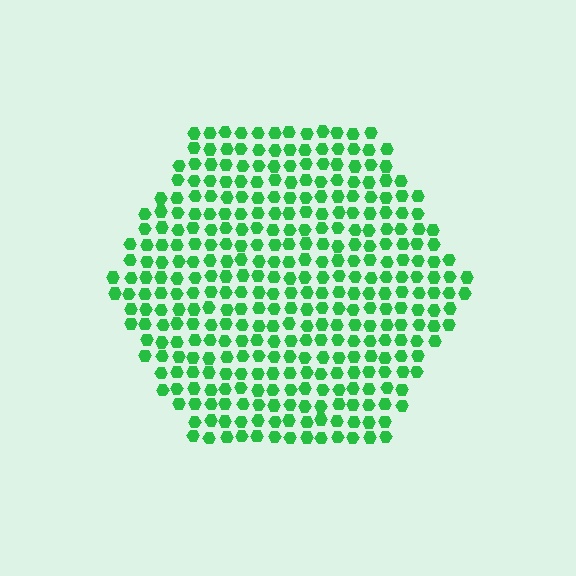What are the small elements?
The small elements are hexagons.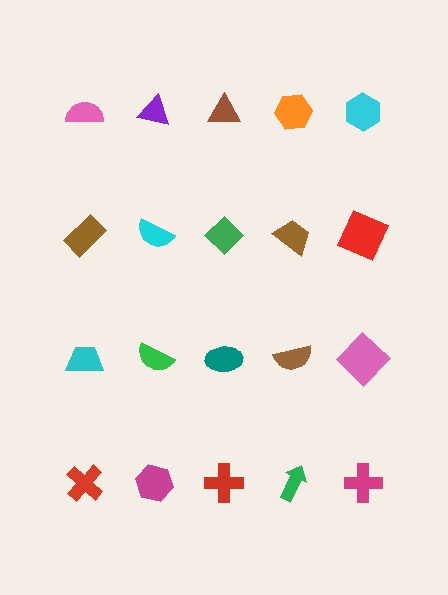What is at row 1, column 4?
An orange hexagon.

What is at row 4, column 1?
A red cross.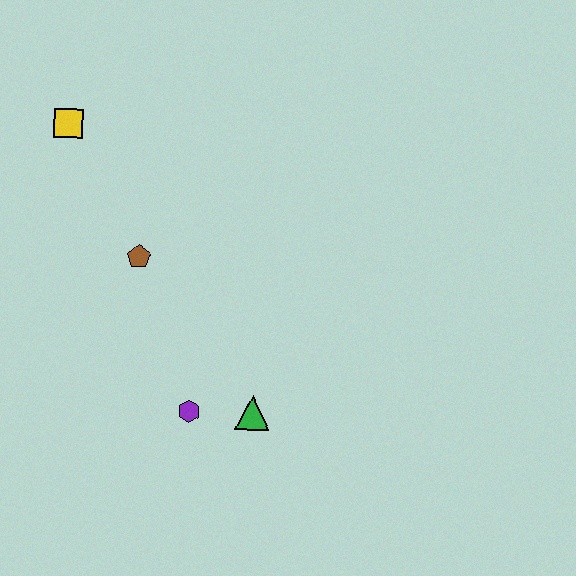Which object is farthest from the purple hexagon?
The yellow square is farthest from the purple hexagon.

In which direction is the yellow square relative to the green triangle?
The yellow square is above the green triangle.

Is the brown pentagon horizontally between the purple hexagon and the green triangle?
No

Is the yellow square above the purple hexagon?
Yes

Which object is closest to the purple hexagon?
The green triangle is closest to the purple hexagon.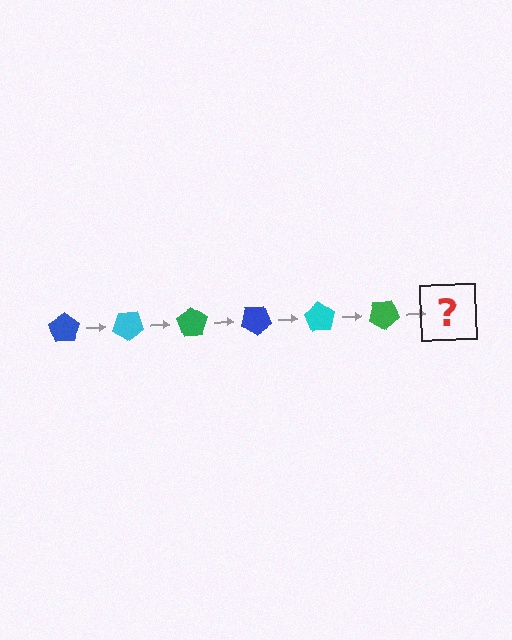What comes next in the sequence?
The next element should be a blue pentagon, rotated 210 degrees from the start.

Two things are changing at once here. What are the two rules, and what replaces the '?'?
The two rules are that it rotates 35 degrees each step and the color cycles through blue, cyan, and green. The '?' should be a blue pentagon, rotated 210 degrees from the start.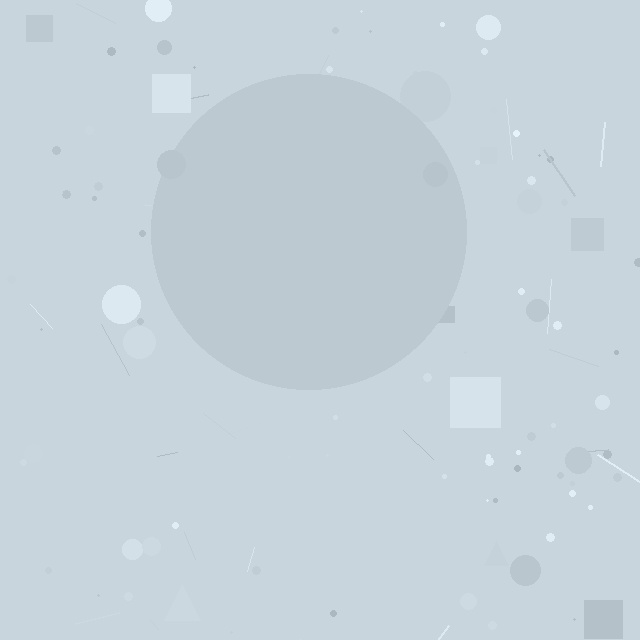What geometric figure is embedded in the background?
A circle is embedded in the background.